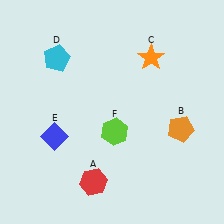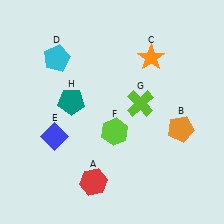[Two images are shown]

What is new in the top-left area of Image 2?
A teal pentagon (H) was added in the top-left area of Image 2.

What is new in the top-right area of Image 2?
A lime cross (G) was added in the top-right area of Image 2.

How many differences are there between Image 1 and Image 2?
There are 2 differences between the two images.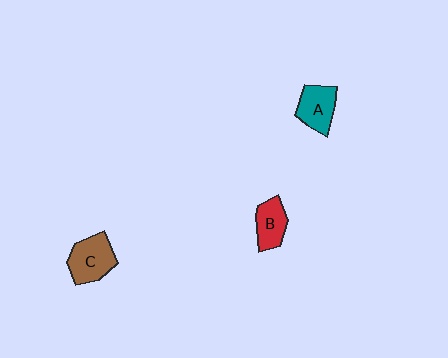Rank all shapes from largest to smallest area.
From largest to smallest: C (brown), A (teal), B (red).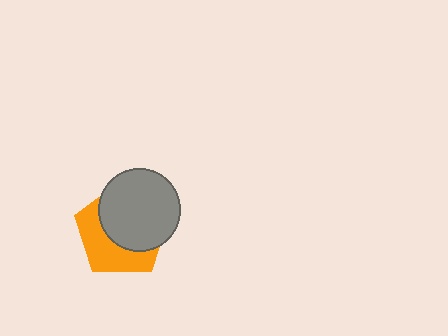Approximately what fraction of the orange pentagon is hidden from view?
Roughly 57% of the orange pentagon is hidden behind the gray circle.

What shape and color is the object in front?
The object in front is a gray circle.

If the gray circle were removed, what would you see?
You would see the complete orange pentagon.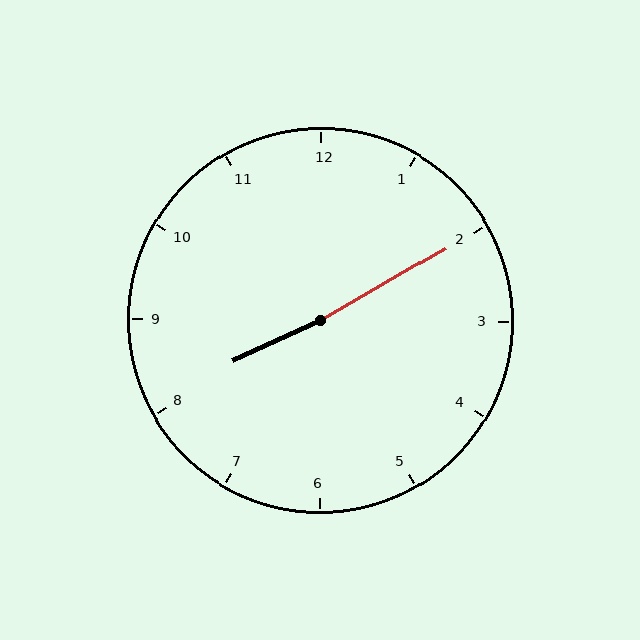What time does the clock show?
8:10.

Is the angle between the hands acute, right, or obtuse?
It is obtuse.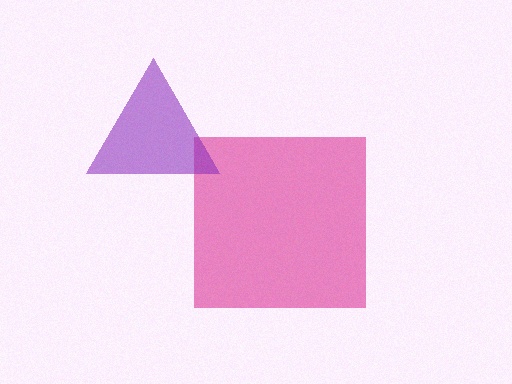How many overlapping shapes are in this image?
There are 2 overlapping shapes in the image.